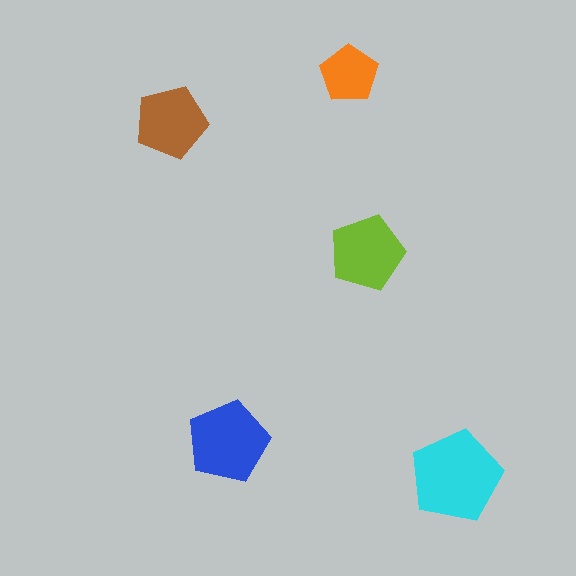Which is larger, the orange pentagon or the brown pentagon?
The brown one.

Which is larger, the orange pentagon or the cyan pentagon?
The cyan one.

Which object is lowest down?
The cyan pentagon is bottommost.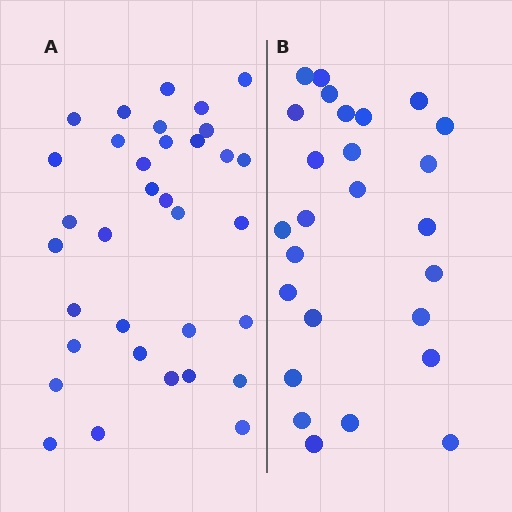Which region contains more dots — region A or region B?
Region A (the left region) has more dots.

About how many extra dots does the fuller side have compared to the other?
Region A has roughly 8 or so more dots than region B.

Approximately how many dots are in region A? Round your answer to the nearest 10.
About 30 dots. (The exact count is 34, which rounds to 30.)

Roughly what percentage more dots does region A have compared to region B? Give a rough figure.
About 30% more.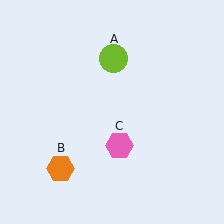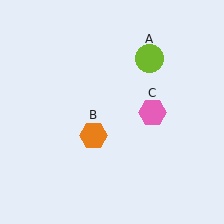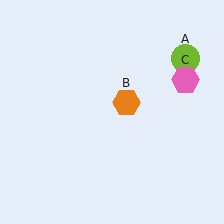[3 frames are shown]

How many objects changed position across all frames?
3 objects changed position: lime circle (object A), orange hexagon (object B), pink hexagon (object C).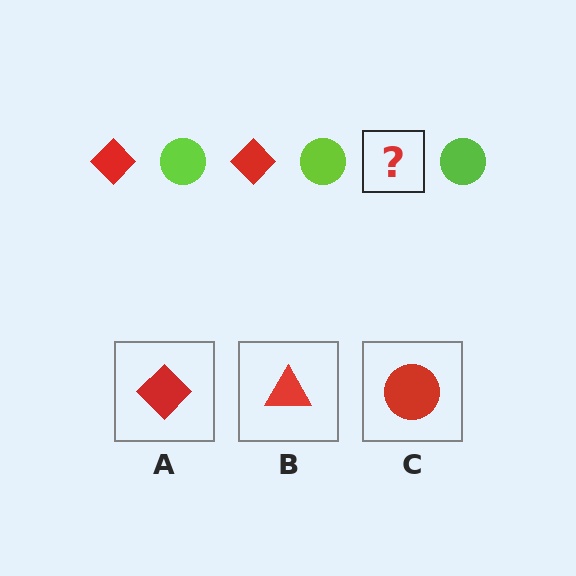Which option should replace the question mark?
Option A.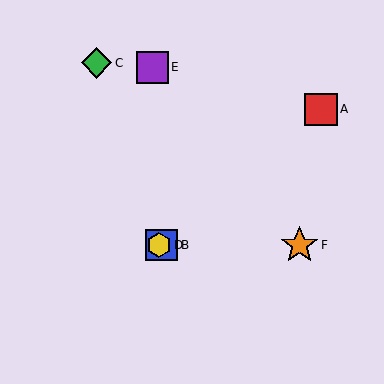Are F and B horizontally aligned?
Yes, both are at y≈245.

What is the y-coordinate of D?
Object D is at y≈245.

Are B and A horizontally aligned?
No, B is at y≈245 and A is at y≈109.